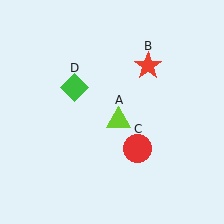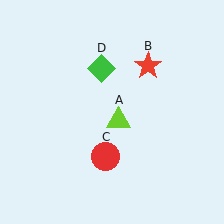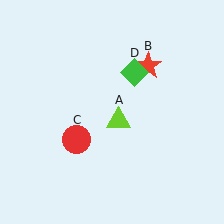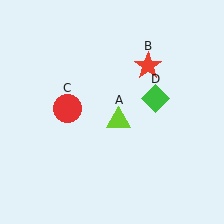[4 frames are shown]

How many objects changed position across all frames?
2 objects changed position: red circle (object C), green diamond (object D).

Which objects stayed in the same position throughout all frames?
Lime triangle (object A) and red star (object B) remained stationary.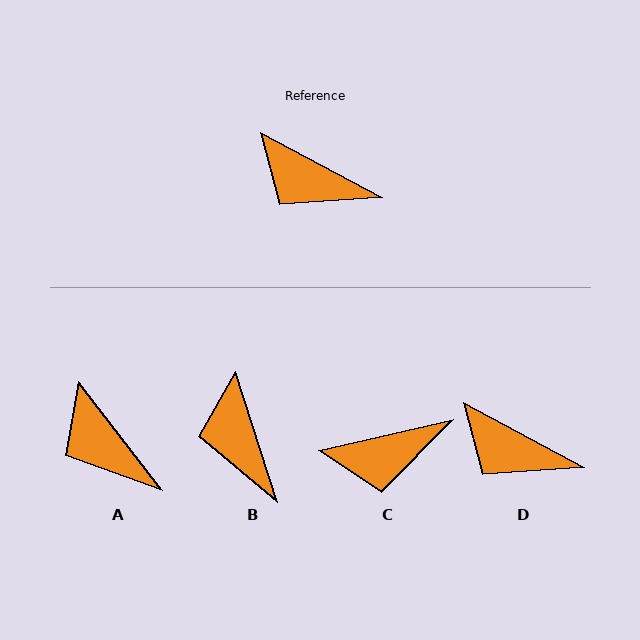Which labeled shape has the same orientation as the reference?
D.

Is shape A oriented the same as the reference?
No, it is off by about 24 degrees.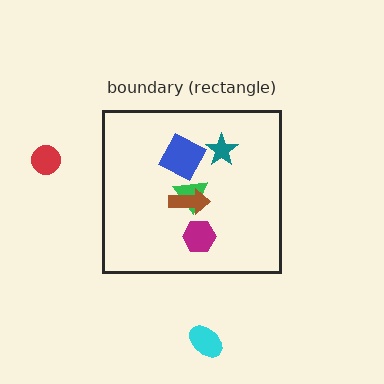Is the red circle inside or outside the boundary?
Outside.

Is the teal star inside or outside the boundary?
Inside.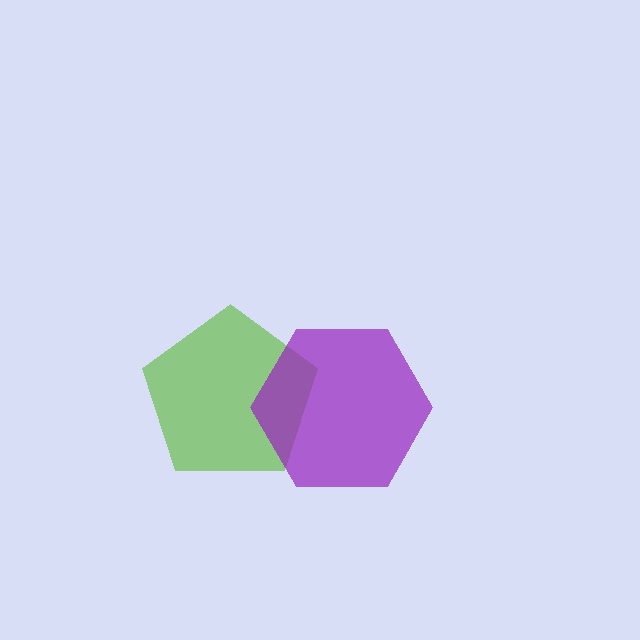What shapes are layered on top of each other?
The layered shapes are: a lime pentagon, a purple hexagon.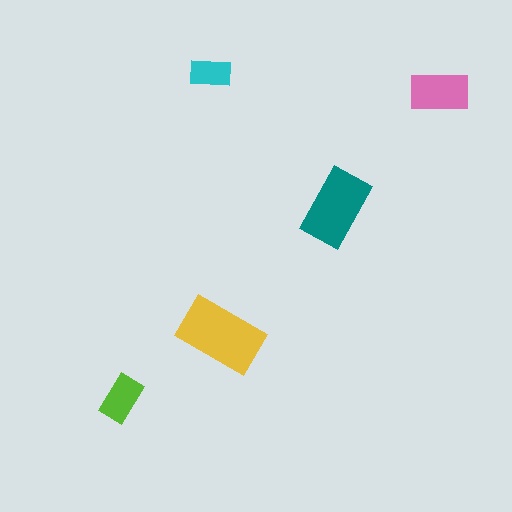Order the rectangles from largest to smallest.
the yellow one, the teal one, the pink one, the lime one, the cyan one.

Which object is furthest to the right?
The pink rectangle is rightmost.